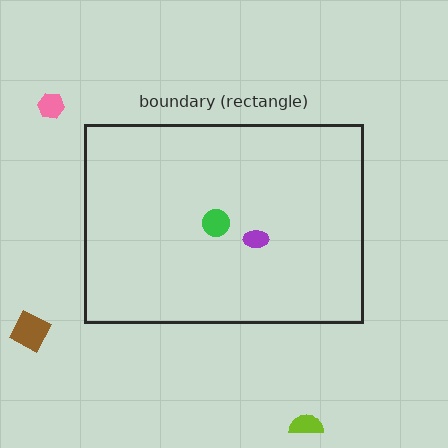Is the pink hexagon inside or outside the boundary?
Outside.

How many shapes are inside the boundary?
2 inside, 3 outside.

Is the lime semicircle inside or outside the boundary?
Outside.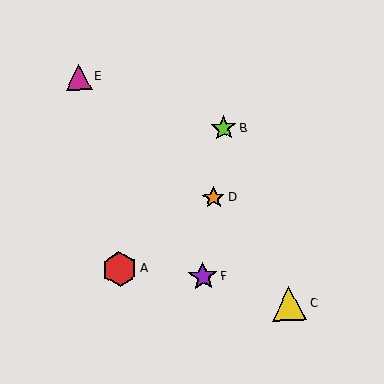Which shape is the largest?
The yellow triangle (labeled C) is the largest.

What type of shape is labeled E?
Shape E is a magenta triangle.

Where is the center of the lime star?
The center of the lime star is at (224, 128).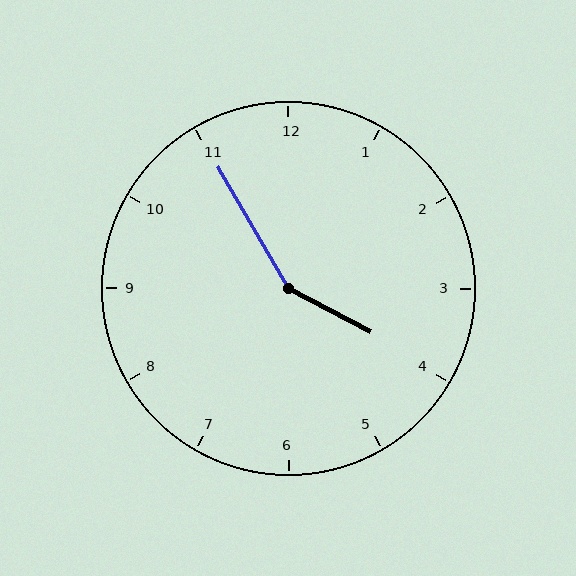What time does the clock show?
3:55.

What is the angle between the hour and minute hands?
Approximately 148 degrees.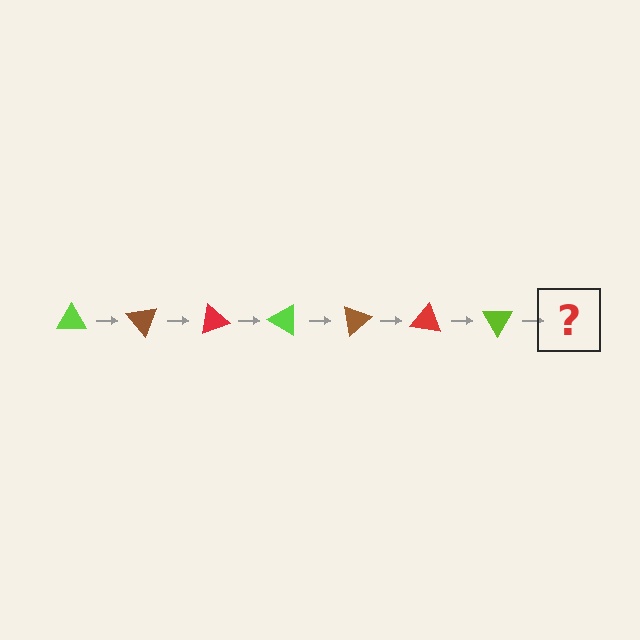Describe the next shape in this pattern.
It should be a brown triangle, rotated 350 degrees from the start.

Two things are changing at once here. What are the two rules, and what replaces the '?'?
The two rules are that it rotates 50 degrees each step and the color cycles through lime, brown, and red. The '?' should be a brown triangle, rotated 350 degrees from the start.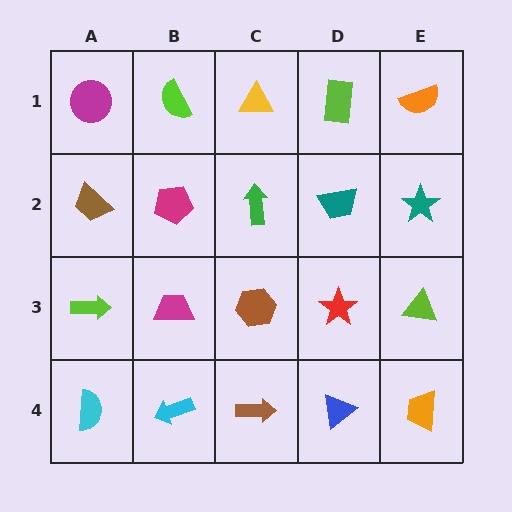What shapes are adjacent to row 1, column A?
A brown trapezoid (row 2, column A), a lime semicircle (row 1, column B).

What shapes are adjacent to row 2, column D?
A lime rectangle (row 1, column D), a red star (row 3, column D), a green arrow (row 2, column C), a teal star (row 2, column E).